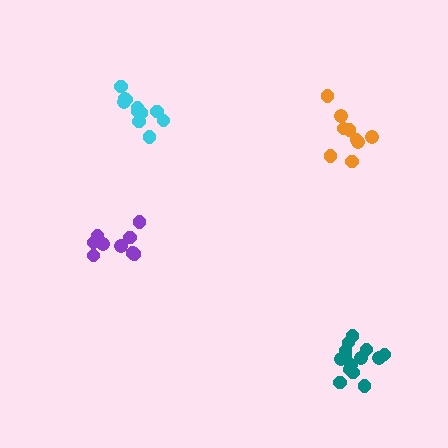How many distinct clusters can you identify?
There are 4 distinct clusters.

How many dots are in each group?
Group 1: 11 dots, Group 2: 9 dots, Group 3: 14 dots, Group 4: 9 dots (43 total).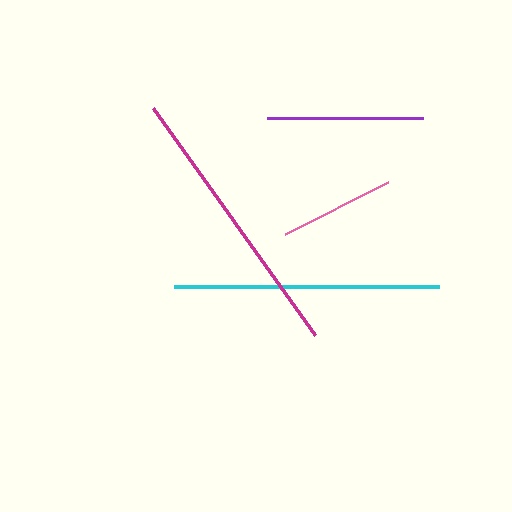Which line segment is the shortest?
The pink line is the shortest at approximately 115 pixels.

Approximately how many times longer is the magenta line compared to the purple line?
The magenta line is approximately 1.8 times the length of the purple line.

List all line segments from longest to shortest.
From longest to shortest: magenta, cyan, purple, pink.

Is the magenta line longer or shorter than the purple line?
The magenta line is longer than the purple line.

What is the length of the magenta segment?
The magenta segment is approximately 279 pixels long.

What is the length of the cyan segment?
The cyan segment is approximately 265 pixels long.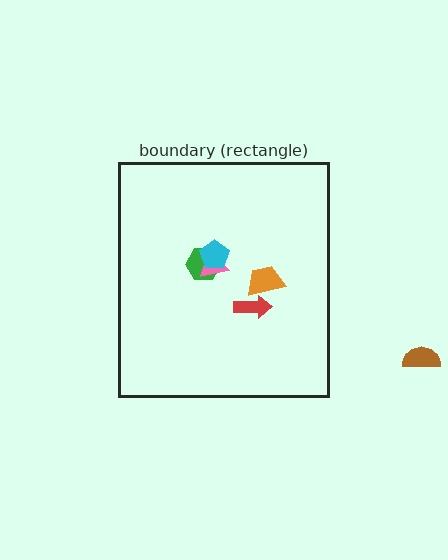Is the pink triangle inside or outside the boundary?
Inside.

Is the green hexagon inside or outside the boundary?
Inside.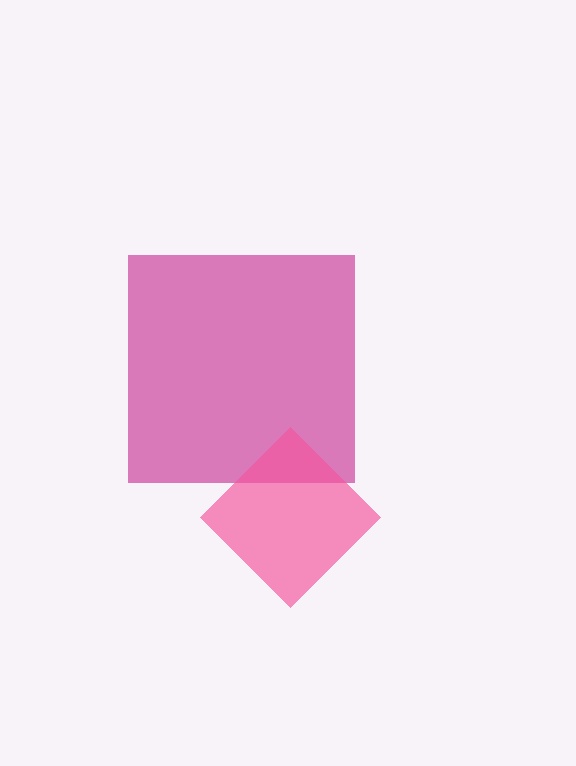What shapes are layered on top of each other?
The layered shapes are: a magenta square, a pink diamond.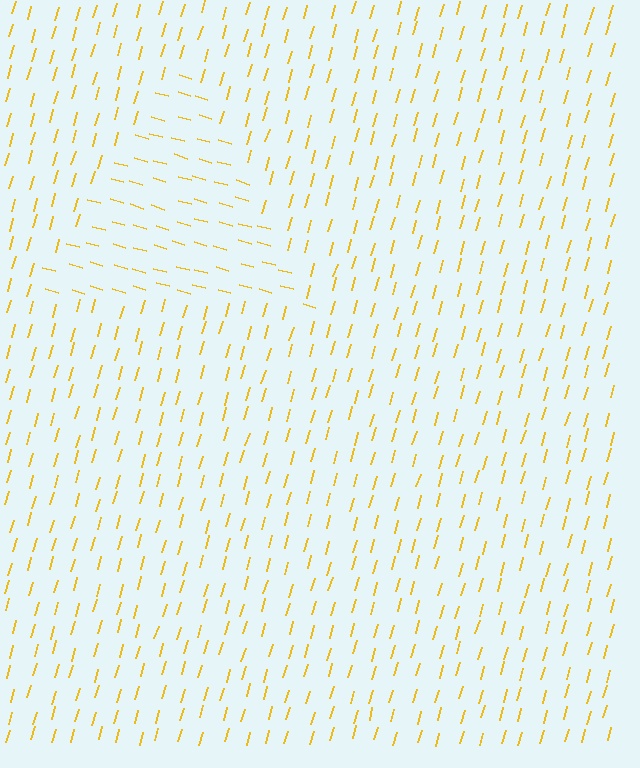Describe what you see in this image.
The image is filled with small yellow line segments. A triangle region in the image has lines oriented differently from the surrounding lines, creating a visible texture boundary.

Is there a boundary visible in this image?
Yes, there is a texture boundary formed by a change in line orientation.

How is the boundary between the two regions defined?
The boundary is defined purely by a change in line orientation (approximately 90 degrees difference). All lines are the same color and thickness.